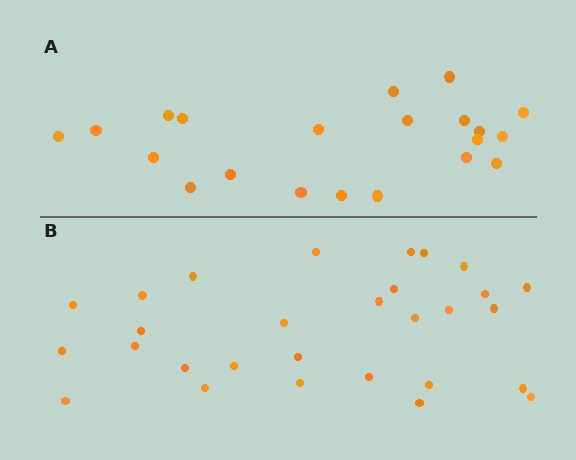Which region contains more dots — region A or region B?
Region B (the bottom region) has more dots.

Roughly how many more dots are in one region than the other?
Region B has roughly 8 or so more dots than region A.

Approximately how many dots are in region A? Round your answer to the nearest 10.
About 20 dots. (The exact count is 21, which rounds to 20.)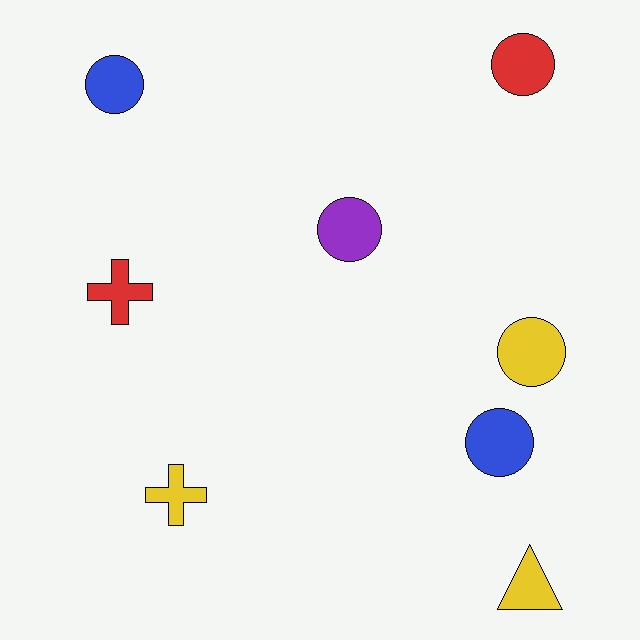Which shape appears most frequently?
Circle, with 5 objects.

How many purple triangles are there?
There are no purple triangles.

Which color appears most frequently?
Yellow, with 3 objects.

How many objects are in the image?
There are 8 objects.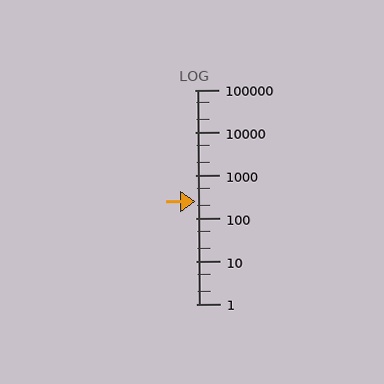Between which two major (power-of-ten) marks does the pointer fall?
The pointer is between 100 and 1000.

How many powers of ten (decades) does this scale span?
The scale spans 5 decades, from 1 to 100000.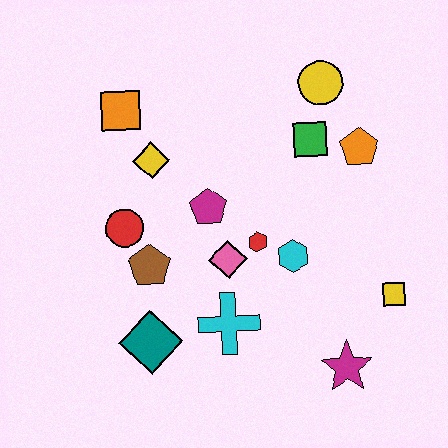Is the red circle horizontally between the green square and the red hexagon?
No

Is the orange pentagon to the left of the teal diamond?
No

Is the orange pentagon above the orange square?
No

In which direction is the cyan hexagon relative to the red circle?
The cyan hexagon is to the right of the red circle.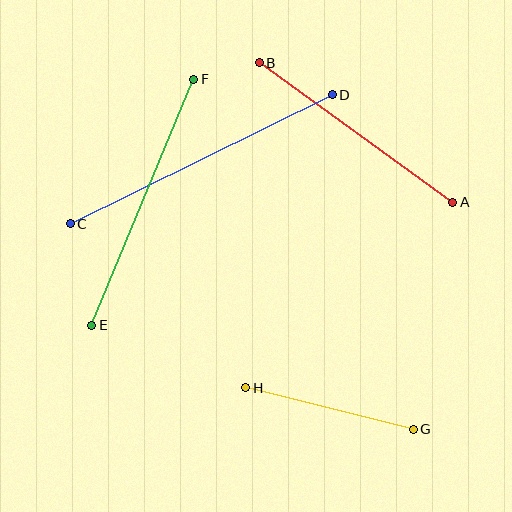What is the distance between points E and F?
The distance is approximately 266 pixels.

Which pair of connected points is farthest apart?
Points C and D are farthest apart.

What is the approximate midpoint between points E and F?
The midpoint is at approximately (143, 202) pixels.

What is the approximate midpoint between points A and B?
The midpoint is at approximately (356, 133) pixels.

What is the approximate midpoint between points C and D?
The midpoint is at approximately (201, 159) pixels.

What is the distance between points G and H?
The distance is approximately 172 pixels.